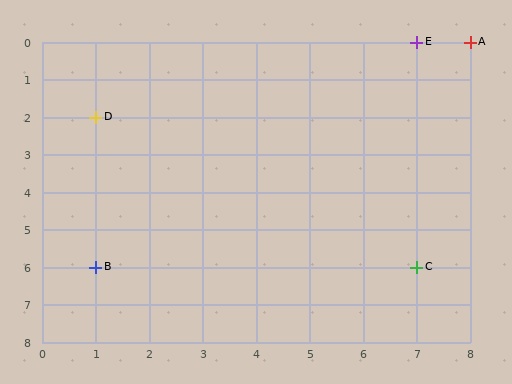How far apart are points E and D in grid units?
Points E and D are 6 columns and 2 rows apart (about 6.3 grid units diagonally).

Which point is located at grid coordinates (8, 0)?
Point A is at (8, 0).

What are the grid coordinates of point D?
Point D is at grid coordinates (1, 2).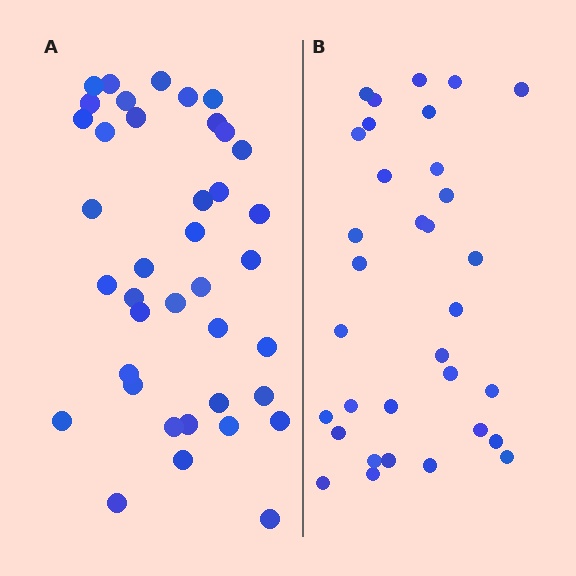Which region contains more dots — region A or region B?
Region A (the left region) has more dots.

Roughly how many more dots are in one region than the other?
Region A has about 6 more dots than region B.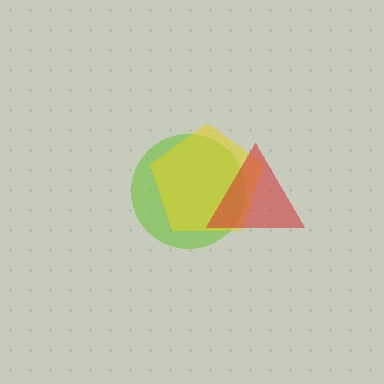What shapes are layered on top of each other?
The layered shapes are: a lime circle, a yellow pentagon, a red triangle.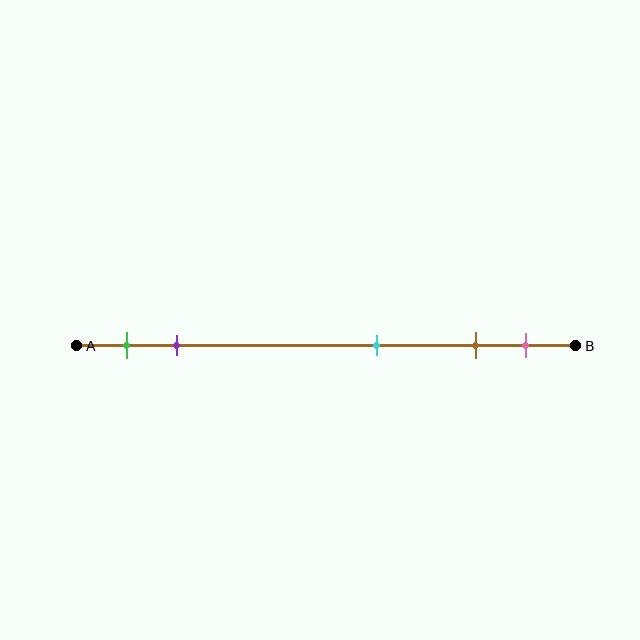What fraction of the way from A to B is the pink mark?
The pink mark is approximately 90% (0.9) of the way from A to B.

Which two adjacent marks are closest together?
The brown and pink marks are the closest adjacent pair.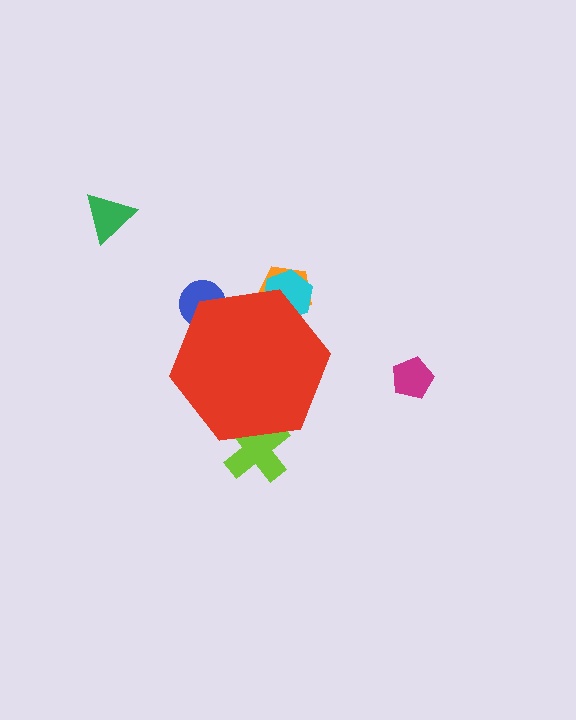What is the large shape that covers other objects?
A red hexagon.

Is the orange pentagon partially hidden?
Yes, the orange pentagon is partially hidden behind the red hexagon.